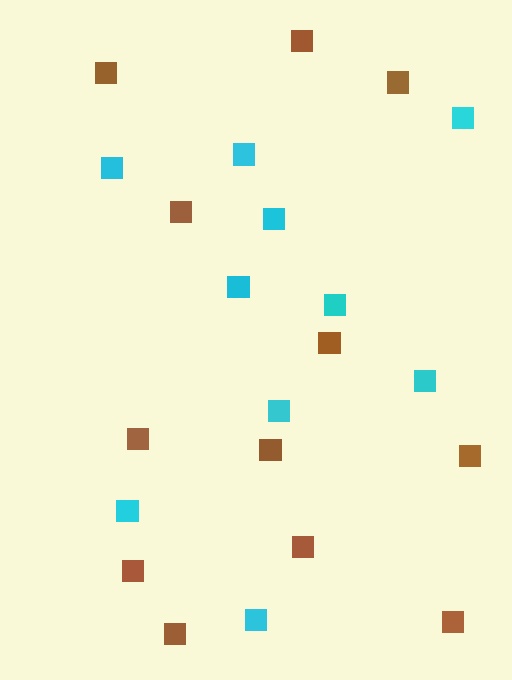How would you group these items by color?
There are 2 groups: one group of cyan squares (10) and one group of brown squares (12).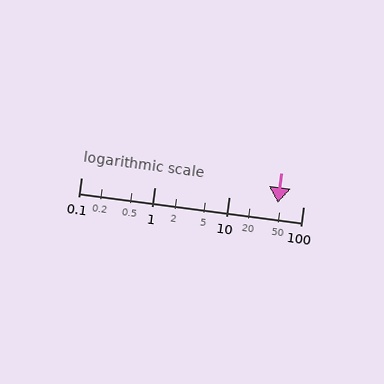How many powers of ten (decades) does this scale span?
The scale spans 3 decades, from 0.1 to 100.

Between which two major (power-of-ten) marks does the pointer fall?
The pointer is between 10 and 100.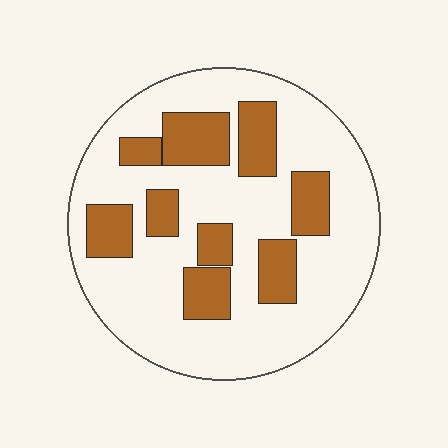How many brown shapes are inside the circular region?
9.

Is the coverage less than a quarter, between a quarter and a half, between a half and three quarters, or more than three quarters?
Between a quarter and a half.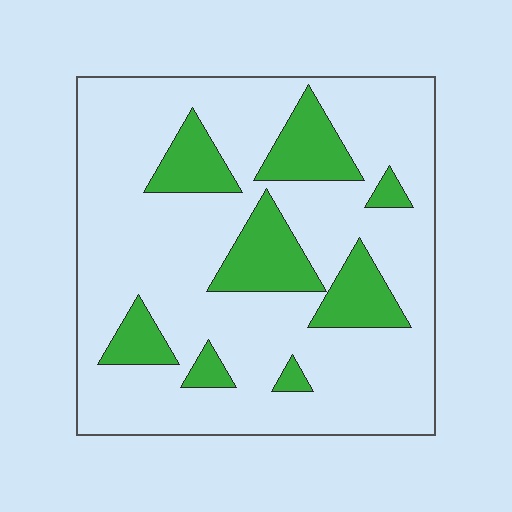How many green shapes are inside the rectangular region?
8.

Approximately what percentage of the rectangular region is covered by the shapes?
Approximately 20%.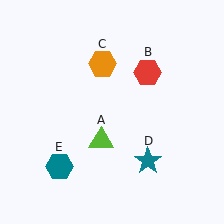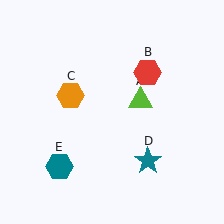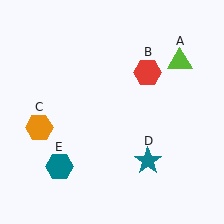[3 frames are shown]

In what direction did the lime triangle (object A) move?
The lime triangle (object A) moved up and to the right.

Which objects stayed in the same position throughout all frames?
Red hexagon (object B) and teal star (object D) and teal hexagon (object E) remained stationary.